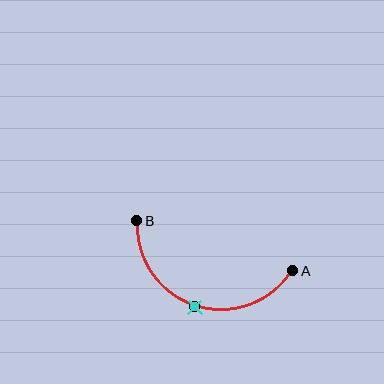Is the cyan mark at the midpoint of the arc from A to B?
Yes. The cyan mark lies on the arc at equal arc-length from both A and B — it is the arc midpoint.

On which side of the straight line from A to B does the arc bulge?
The arc bulges below the straight line connecting A and B.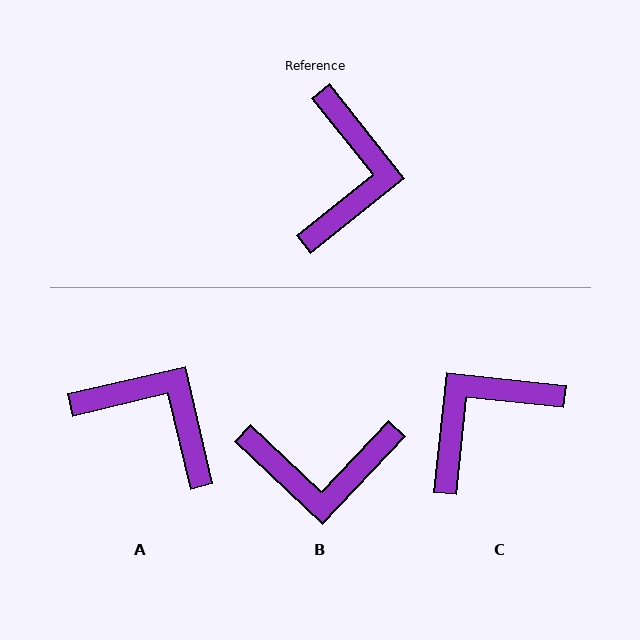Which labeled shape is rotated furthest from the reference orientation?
C, about 135 degrees away.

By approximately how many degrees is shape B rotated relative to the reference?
Approximately 82 degrees clockwise.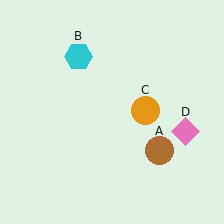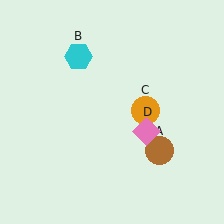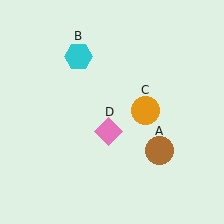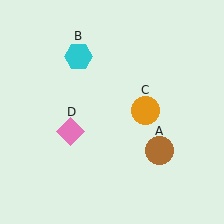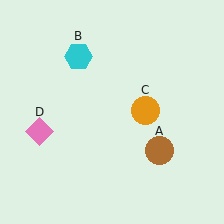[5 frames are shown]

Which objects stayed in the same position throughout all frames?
Brown circle (object A) and cyan hexagon (object B) and orange circle (object C) remained stationary.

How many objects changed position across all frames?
1 object changed position: pink diamond (object D).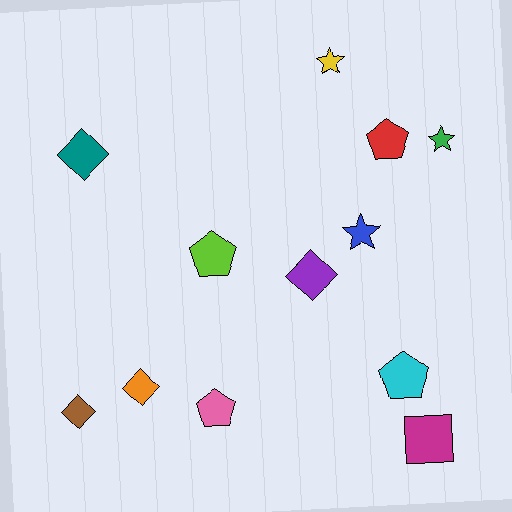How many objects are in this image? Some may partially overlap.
There are 12 objects.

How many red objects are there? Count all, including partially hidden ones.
There is 1 red object.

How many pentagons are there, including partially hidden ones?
There are 4 pentagons.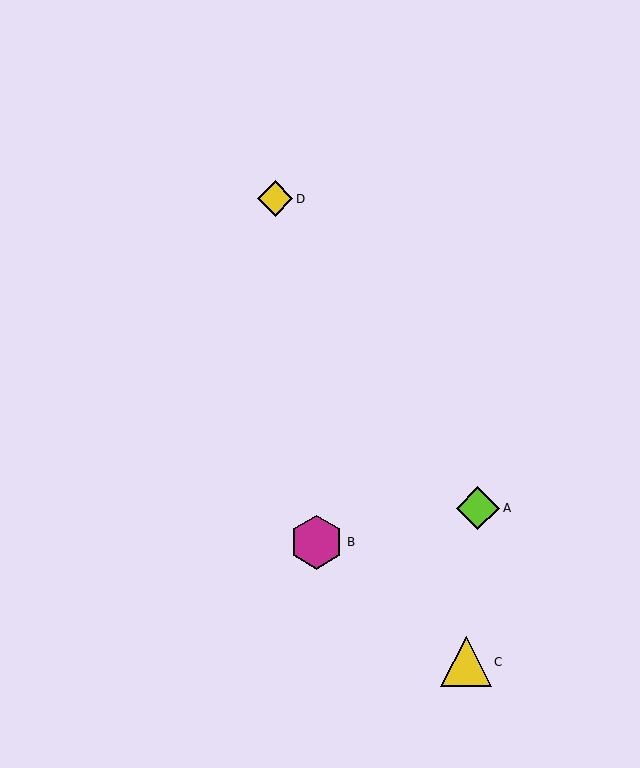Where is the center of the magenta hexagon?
The center of the magenta hexagon is at (317, 542).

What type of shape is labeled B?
Shape B is a magenta hexagon.